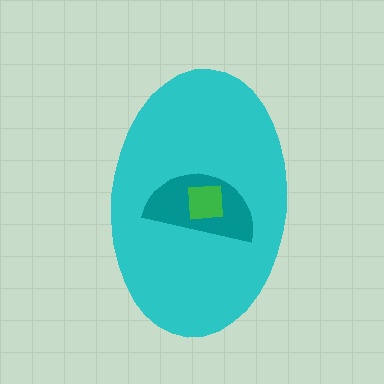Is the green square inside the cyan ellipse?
Yes.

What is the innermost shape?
The green square.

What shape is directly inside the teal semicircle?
The green square.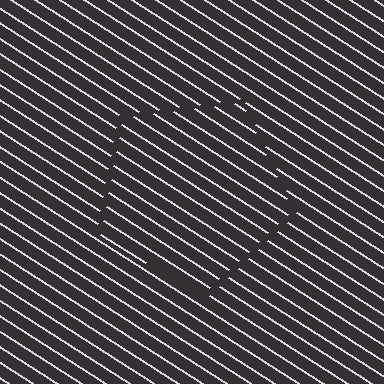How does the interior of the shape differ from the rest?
The interior of the shape contains the same grating, shifted by half a period — the contour is defined by the phase discontinuity where line-ends from the inner and outer gratings abut.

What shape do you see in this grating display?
An illusory pentagon. The interior of the shape contains the same grating, shifted by half a period — the contour is defined by the phase discontinuity where line-ends from the inner and outer gratings abut.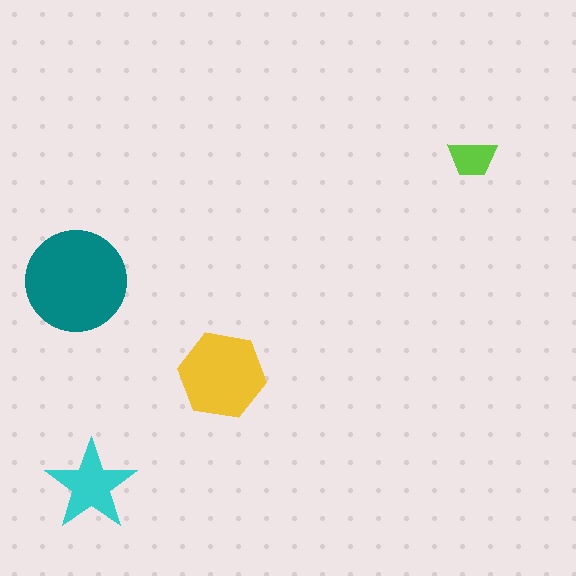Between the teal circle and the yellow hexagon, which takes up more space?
The teal circle.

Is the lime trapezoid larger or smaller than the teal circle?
Smaller.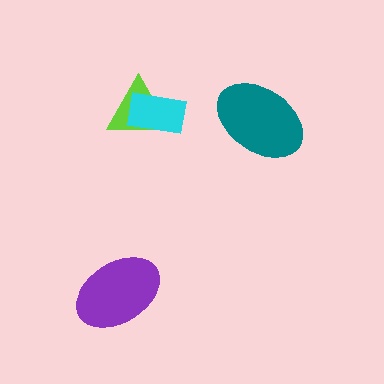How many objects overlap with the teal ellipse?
0 objects overlap with the teal ellipse.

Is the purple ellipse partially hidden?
No, no other shape covers it.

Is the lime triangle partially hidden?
Yes, it is partially covered by another shape.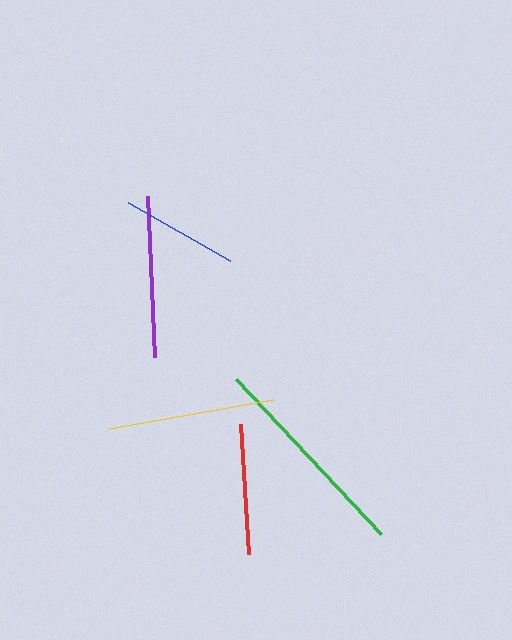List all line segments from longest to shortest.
From longest to shortest: green, yellow, purple, red, blue.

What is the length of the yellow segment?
The yellow segment is approximately 167 pixels long.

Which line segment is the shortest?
The blue line is the shortest at approximately 117 pixels.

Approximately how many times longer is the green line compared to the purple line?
The green line is approximately 1.3 times the length of the purple line.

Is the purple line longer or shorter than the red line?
The purple line is longer than the red line.